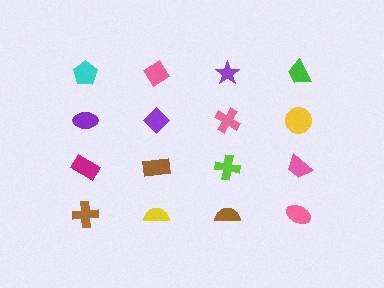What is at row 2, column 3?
A pink cross.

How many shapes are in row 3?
4 shapes.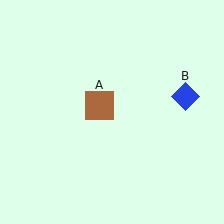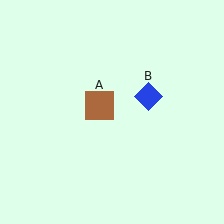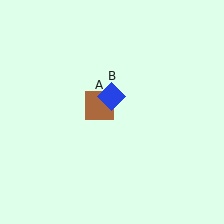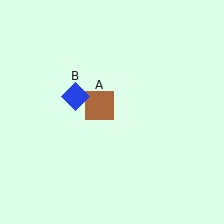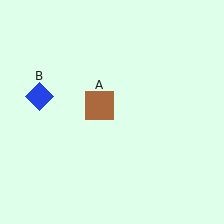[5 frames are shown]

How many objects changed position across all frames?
1 object changed position: blue diamond (object B).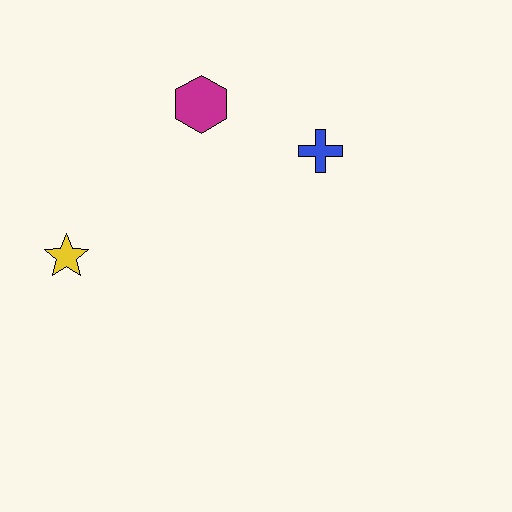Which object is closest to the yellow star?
The magenta hexagon is closest to the yellow star.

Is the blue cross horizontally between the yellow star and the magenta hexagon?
No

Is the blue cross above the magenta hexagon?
No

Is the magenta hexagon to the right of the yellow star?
Yes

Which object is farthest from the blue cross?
The yellow star is farthest from the blue cross.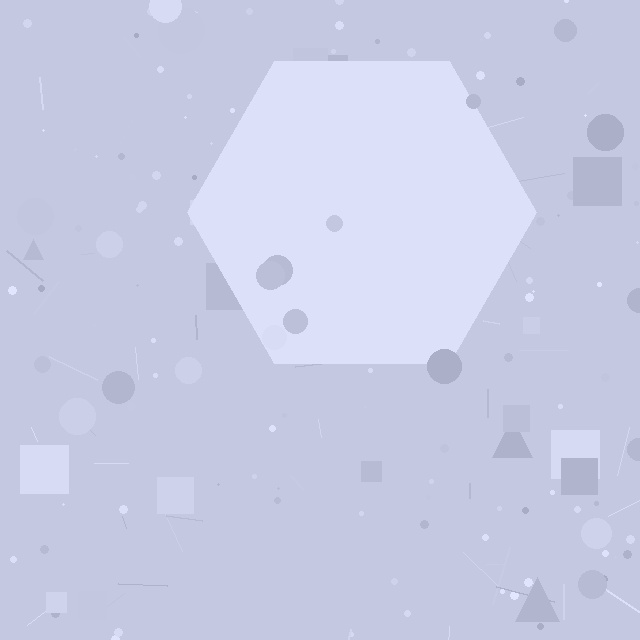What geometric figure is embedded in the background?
A hexagon is embedded in the background.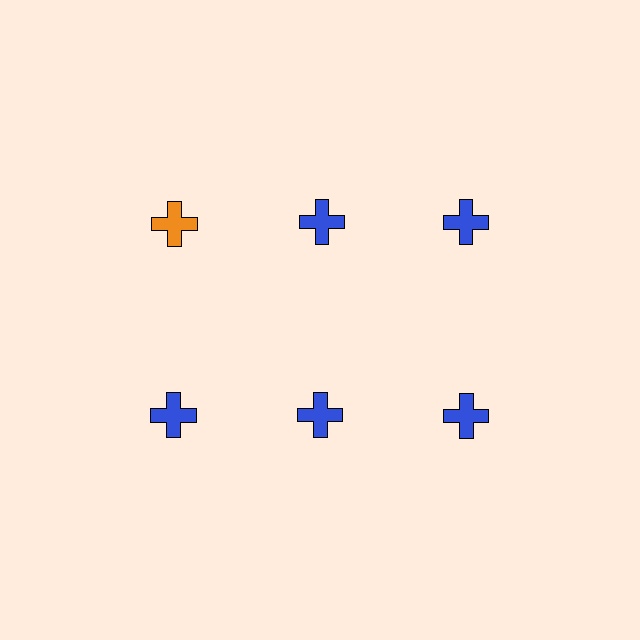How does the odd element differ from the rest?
It has a different color: orange instead of blue.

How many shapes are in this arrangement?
There are 6 shapes arranged in a grid pattern.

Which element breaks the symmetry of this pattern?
The orange cross in the top row, leftmost column breaks the symmetry. All other shapes are blue crosses.